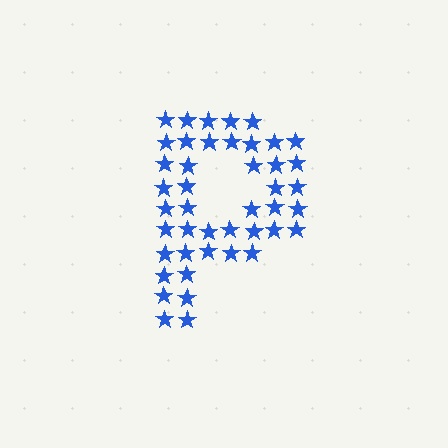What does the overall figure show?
The overall figure shows the letter P.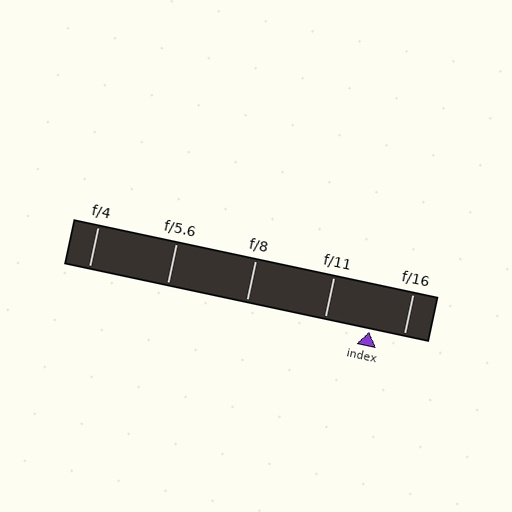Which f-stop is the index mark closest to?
The index mark is closest to f/16.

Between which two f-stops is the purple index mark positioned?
The index mark is between f/11 and f/16.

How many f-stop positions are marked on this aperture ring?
There are 5 f-stop positions marked.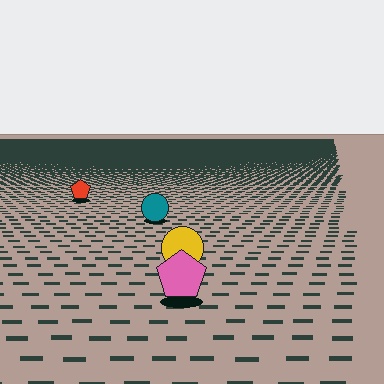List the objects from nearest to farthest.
From nearest to farthest: the pink pentagon, the yellow circle, the teal circle, the red pentagon.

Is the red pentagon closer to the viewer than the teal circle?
No. The teal circle is closer — you can tell from the texture gradient: the ground texture is coarser near it.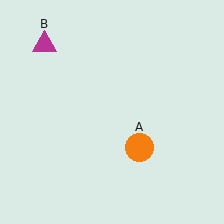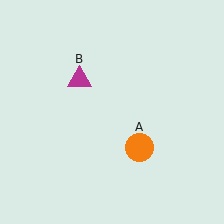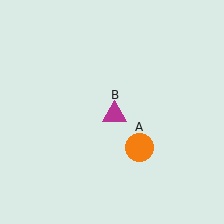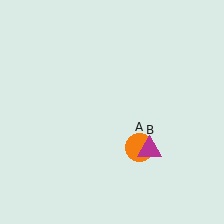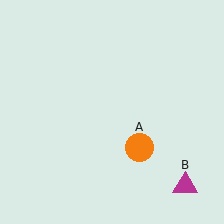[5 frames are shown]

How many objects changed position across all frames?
1 object changed position: magenta triangle (object B).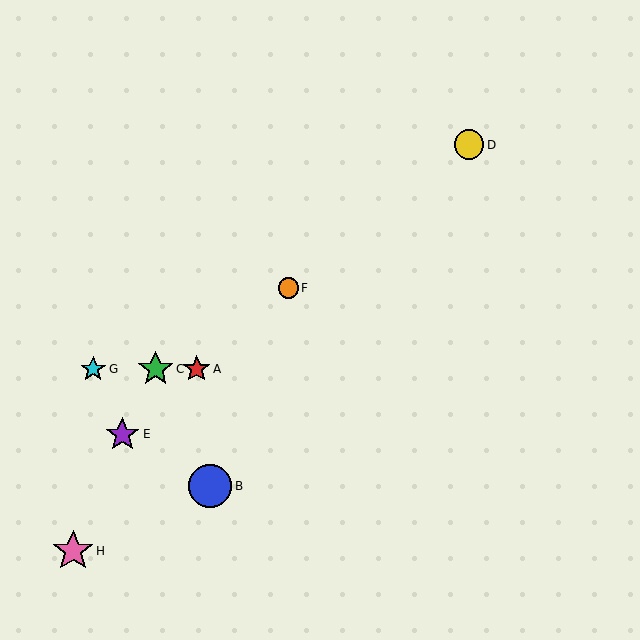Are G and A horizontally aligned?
Yes, both are at y≈369.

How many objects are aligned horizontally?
3 objects (A, C, G) are aligned horizontally.